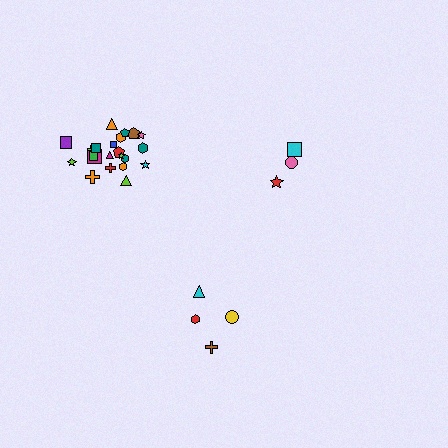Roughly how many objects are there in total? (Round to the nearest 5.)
Roughly 30 objects in total.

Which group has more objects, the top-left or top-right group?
The top-left group.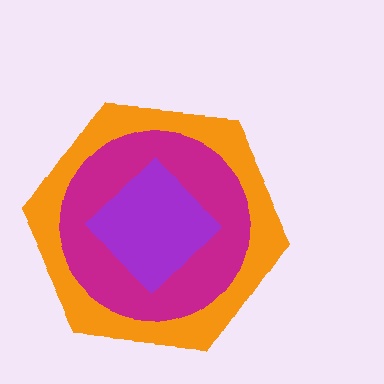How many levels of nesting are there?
3.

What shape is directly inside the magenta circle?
The purple diamond.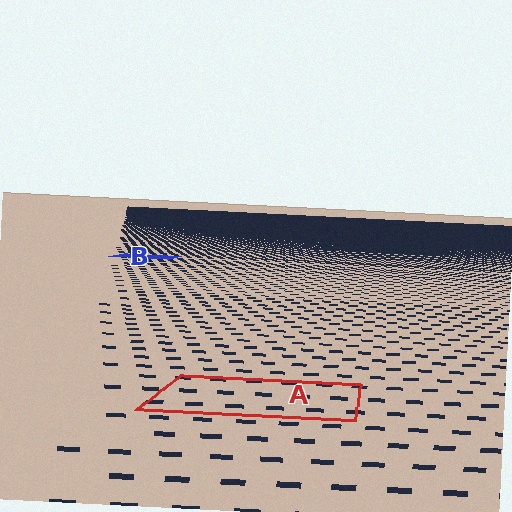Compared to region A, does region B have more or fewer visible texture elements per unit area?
Region B has more texture elements per unit area — they are packed more densely because it is farther away.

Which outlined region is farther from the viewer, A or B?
Region B is farther from the viewer — the texture elements inside it appear smaller and more densely packed.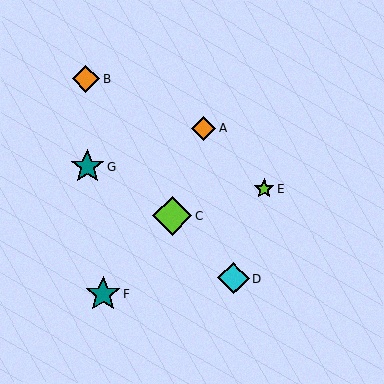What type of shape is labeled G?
Shape G is a teal star.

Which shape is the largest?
The lime diamond (labeled C) is the largest.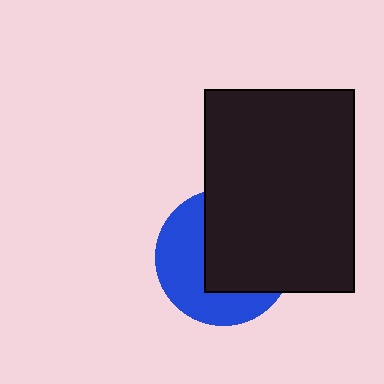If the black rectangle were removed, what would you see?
You would see the complete blue circle.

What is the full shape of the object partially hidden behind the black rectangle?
The partially hidden object is a blue circle.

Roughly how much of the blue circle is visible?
About half of it is visible (roughly 45%).